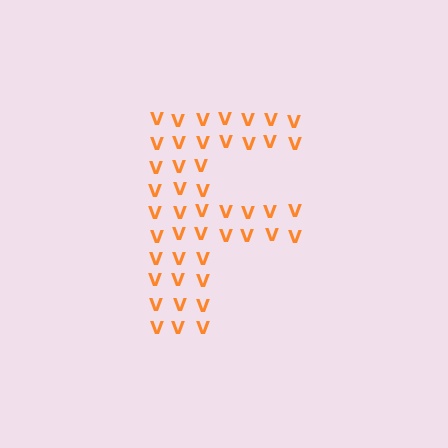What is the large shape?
The large shape is the letter F.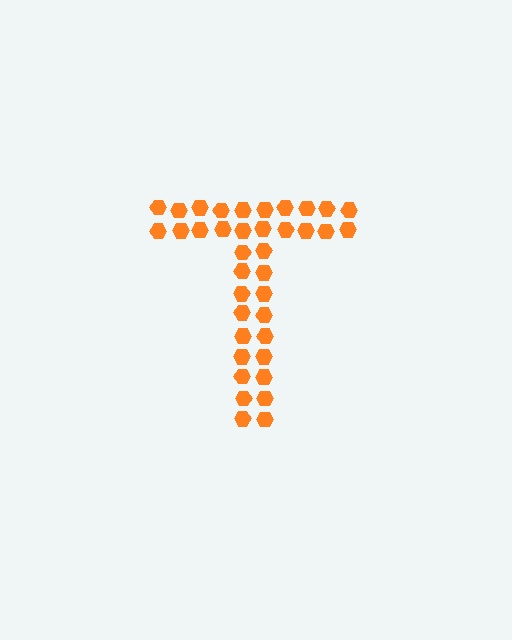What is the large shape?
The large shape is the letter T.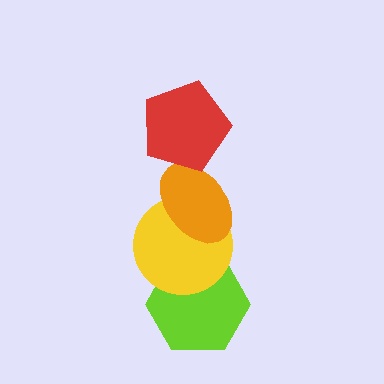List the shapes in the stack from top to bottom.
From top to bottom: the red pentagon, the orange ellipse, the yellow circle, the lime hexagon.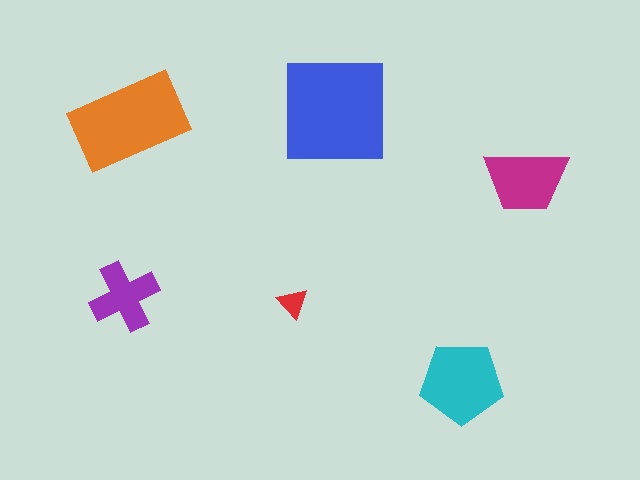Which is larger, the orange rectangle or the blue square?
The blue square.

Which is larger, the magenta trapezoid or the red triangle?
The magenta trapezoid.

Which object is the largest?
The blue square.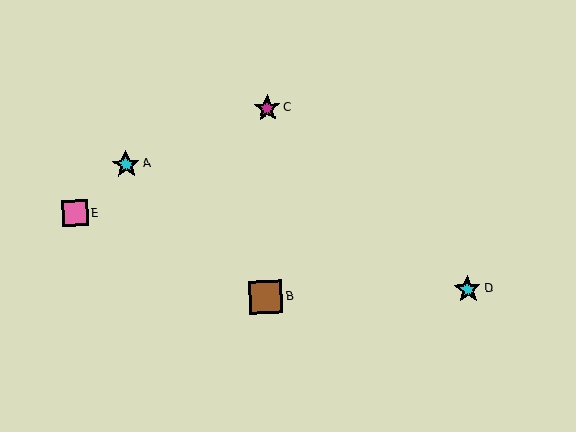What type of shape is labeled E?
Shape E is a pink square.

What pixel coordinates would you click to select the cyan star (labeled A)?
Click at (126, 165) to select the cyan star A.